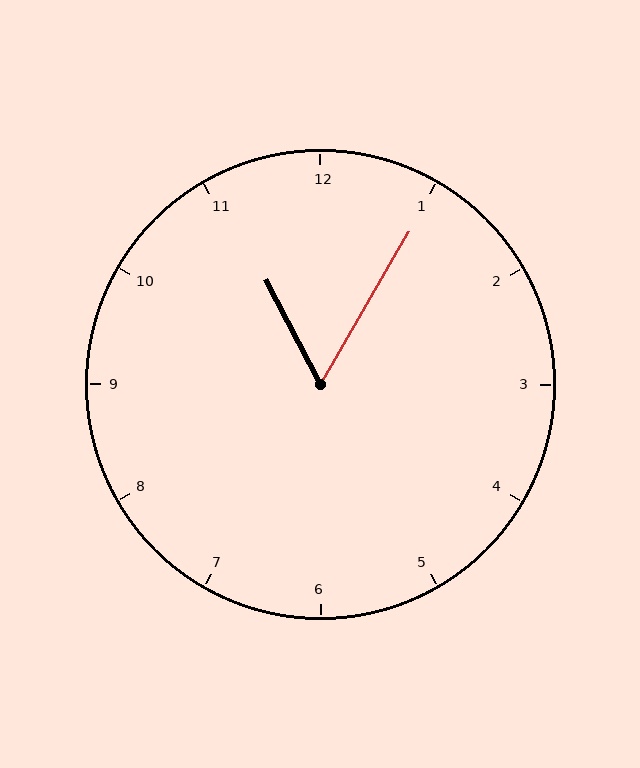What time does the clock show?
11:05.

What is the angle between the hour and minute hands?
Approximately 58 degrees.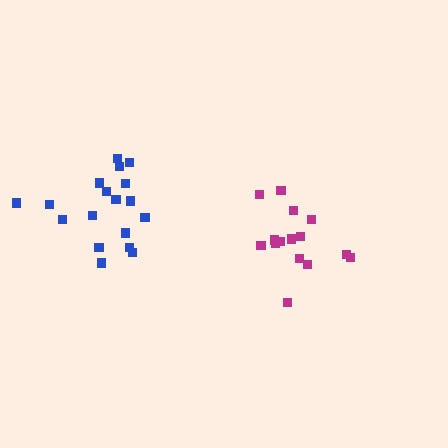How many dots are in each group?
Group 1: 15 dots, Group 2: 18 dots (33 total).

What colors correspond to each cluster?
The clusters are colored: magenta, blue.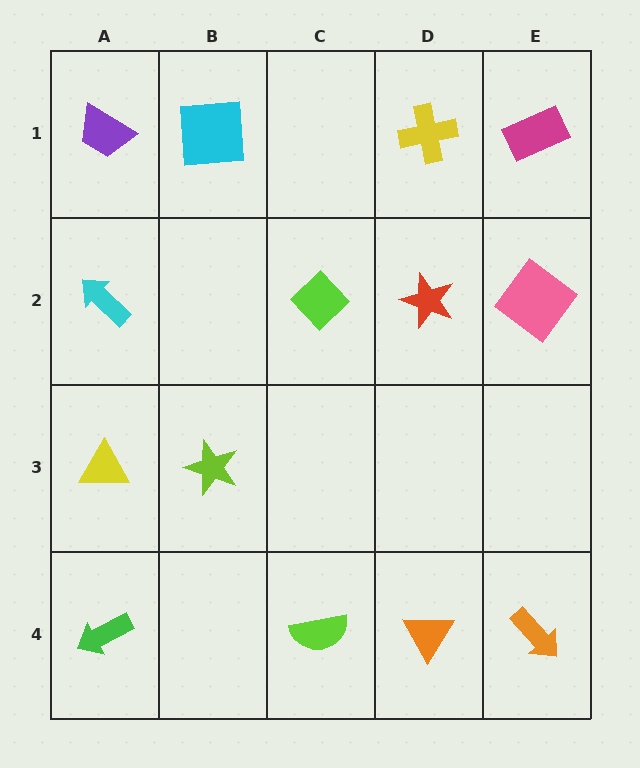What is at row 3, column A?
A yellow triangle.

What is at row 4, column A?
A green arrow.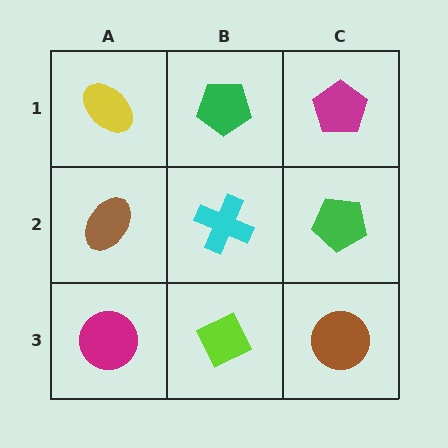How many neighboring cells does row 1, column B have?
3.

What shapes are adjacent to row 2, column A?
A yellow ellipse (row 1, column A), a magenta circle (row 3, column A), a cyan cross (row 2, column B).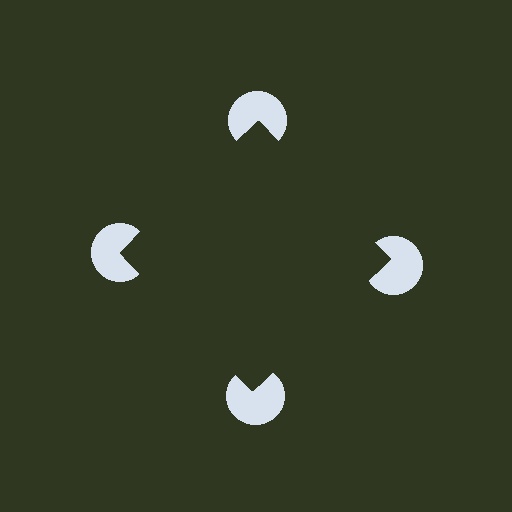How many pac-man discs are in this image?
There are 4 — one at each vertex of the illusory square.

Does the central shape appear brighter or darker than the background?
It typically appears slightly darker than the background, even though no actual brightness change is drawn.